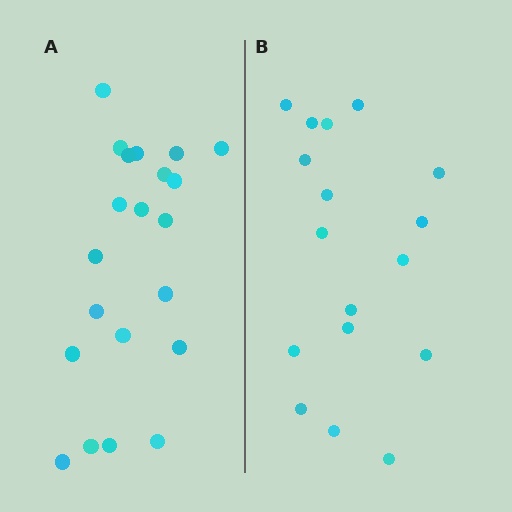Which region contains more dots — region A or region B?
Region A (the left region) has more dots.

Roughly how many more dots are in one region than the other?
Region A has about 4 more dots than region B.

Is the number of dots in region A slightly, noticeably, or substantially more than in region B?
Region A has only slightly more — the two regions are fairly close. The ratio is roughly 1.2 to 1.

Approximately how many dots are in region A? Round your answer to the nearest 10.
About 20 dots. (The exact count is 21, which rounds to 20.)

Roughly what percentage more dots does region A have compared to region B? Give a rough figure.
About 25% more.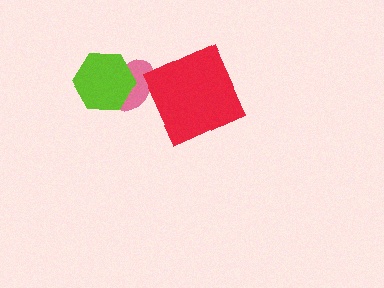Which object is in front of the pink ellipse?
The lime hexagon is in front of the pink ellipse.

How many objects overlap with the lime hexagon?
1 object overlaps with the lime hexagon.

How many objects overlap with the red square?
0 objects overlap with the red square.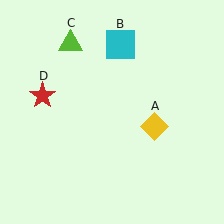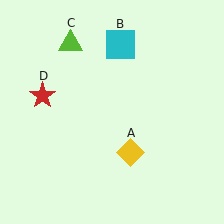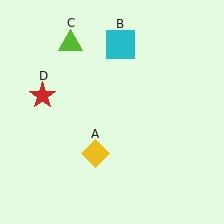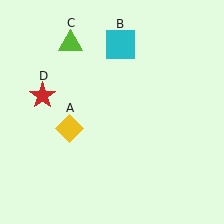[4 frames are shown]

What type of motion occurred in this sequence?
The yellow diamond (object A) rotated clockwise around the center of the scene.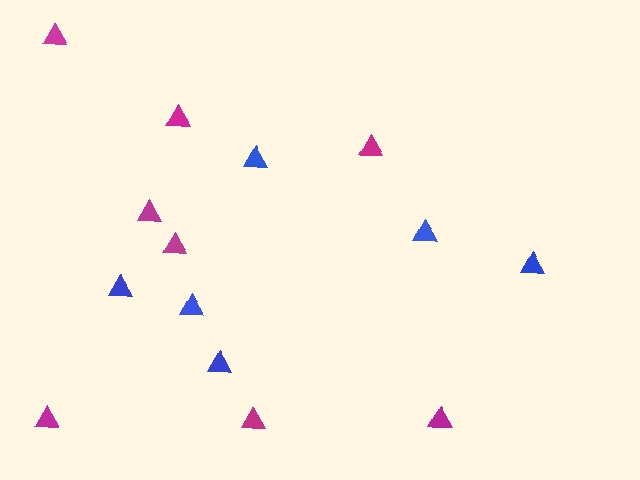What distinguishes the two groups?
There are 2 groups: one group of magenta triangles (8) and one group of blue triangles (6).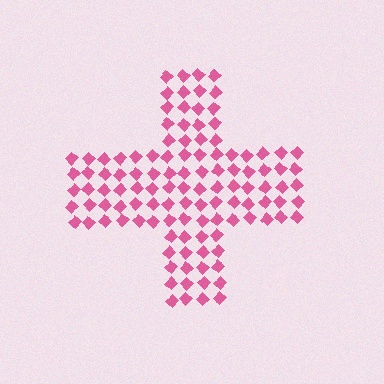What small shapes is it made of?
It is made of small diamonds.